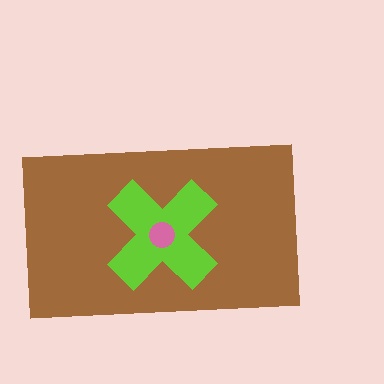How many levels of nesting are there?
3.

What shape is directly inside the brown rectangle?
The lime cross.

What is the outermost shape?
The brown rectangle.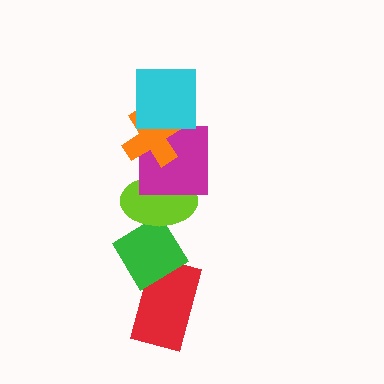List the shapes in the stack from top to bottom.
From top to bottom: the cyan square, the orange cross, the magenta square, the lime ellipse, the green diamond, the red rectangle.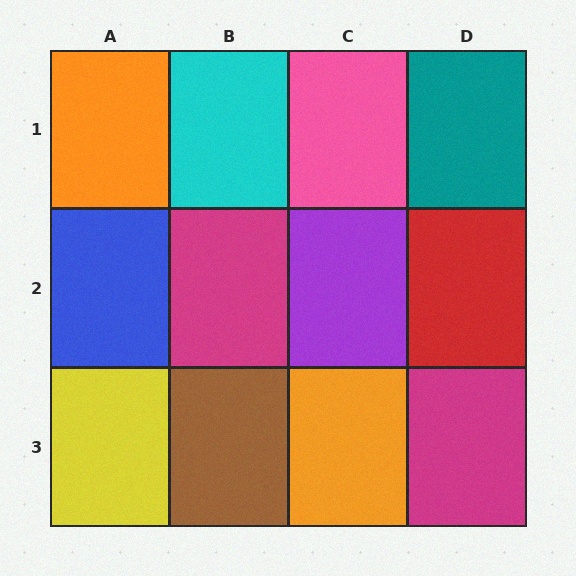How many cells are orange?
2 cells are orange.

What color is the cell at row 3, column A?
Yellow.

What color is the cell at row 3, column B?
Brown.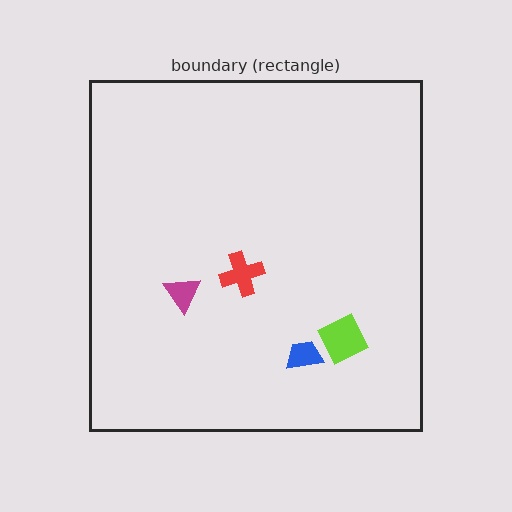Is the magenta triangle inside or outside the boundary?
Inside.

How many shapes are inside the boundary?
4 inside, 0 outside.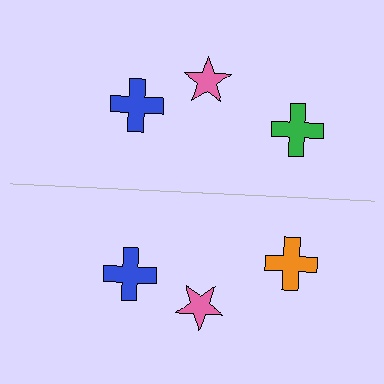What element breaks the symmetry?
The orange cross on the bottom side breaks the symmetry — its mirror counterpart is green.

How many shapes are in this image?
There are 6 shapes in this image.